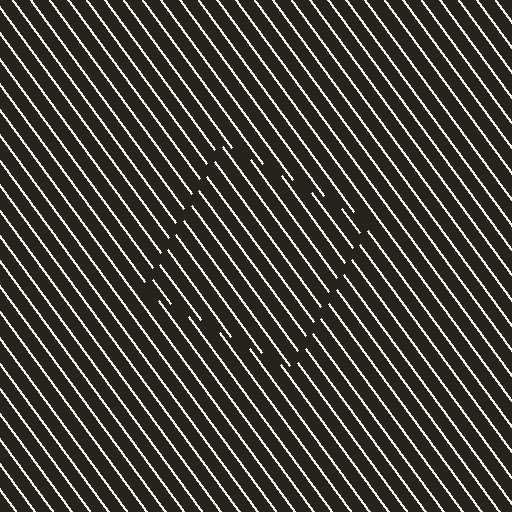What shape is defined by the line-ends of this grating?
An illusory square. The interior of the shape contains the same grating, shifted by half a period — the contour is defined by the phase discontinuity where line-ends from the inner and outer gratings abut.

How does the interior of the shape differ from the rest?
The interior of the shape contains the same grating, shifted by half a period — the contour is defined by the phase discontinuity where line-ends from the inner and outer gratings abut.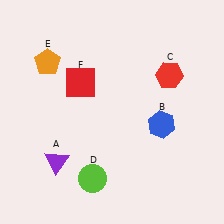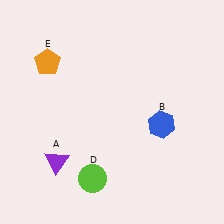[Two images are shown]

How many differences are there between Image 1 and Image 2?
There are 2 differences between the two images.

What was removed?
The red square (F), the red hexagon (C) were removed in Image 2.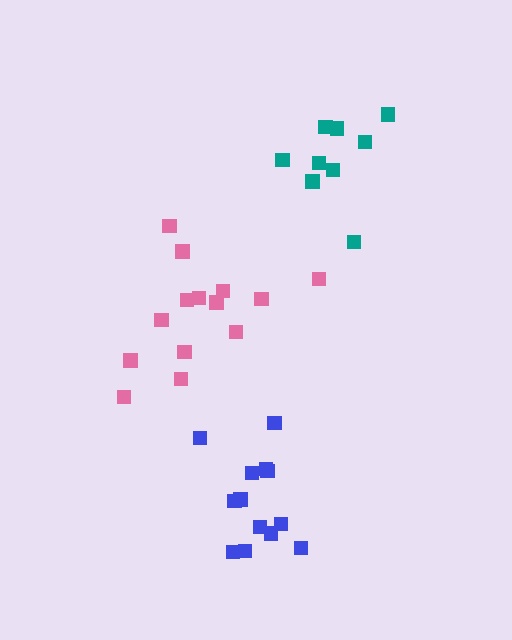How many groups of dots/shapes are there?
There are 3 groups.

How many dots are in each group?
Group 1: 14 dots, Group 2: 9 dots, Group 3: 13 dots (36 total).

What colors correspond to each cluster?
The clusters are colored: pink, teal, blue.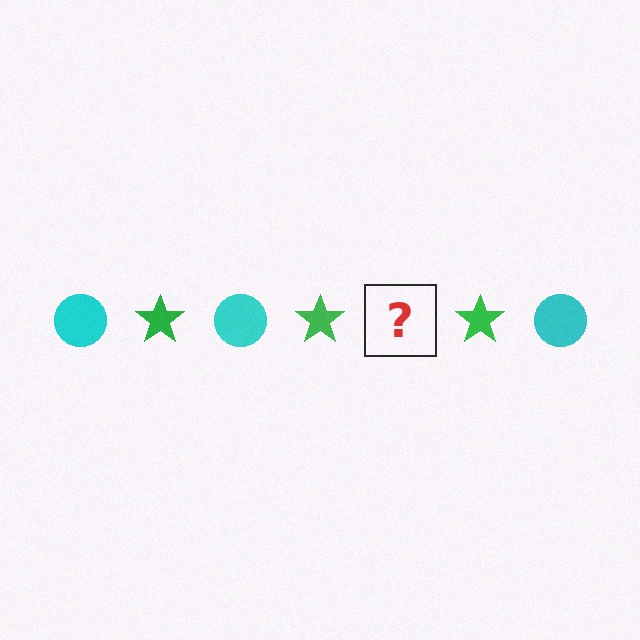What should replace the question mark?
The question mark should be replaced with a cyan circle.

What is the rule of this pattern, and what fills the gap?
The rule is that the pattern alternates between cyan circle and green star. The gap should be filled with a cyan circle.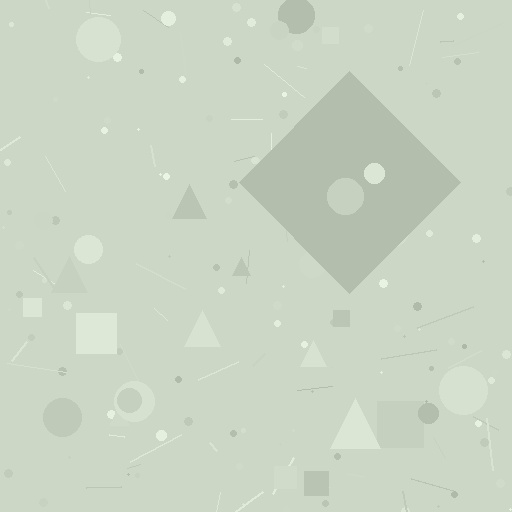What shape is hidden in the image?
A diamond is hidden in the image.